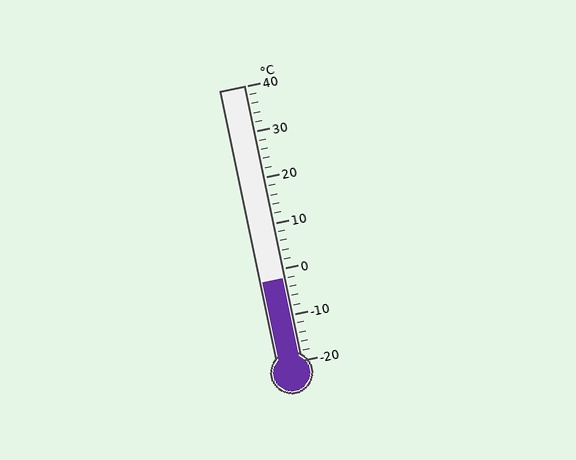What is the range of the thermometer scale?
The thermometer scale ranges from -20°C to 40°C.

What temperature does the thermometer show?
The thermometer shows approximately -2°C.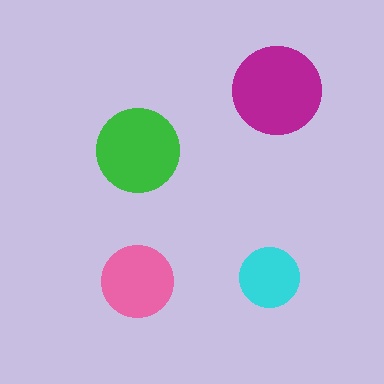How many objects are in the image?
There are 4 objects in the image.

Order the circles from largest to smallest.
the magenta one, the green one, the pink one, the cyan one.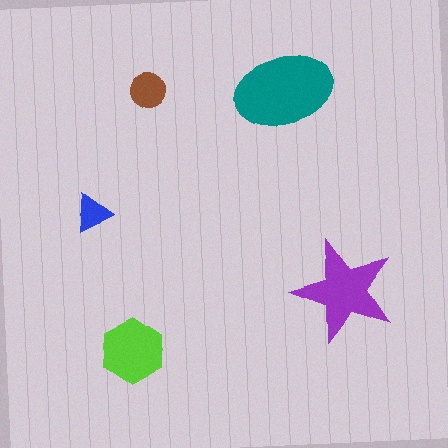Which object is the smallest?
The blue triangle.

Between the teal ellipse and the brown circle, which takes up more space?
The teal ellipse.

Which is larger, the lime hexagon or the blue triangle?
The lime hexagon.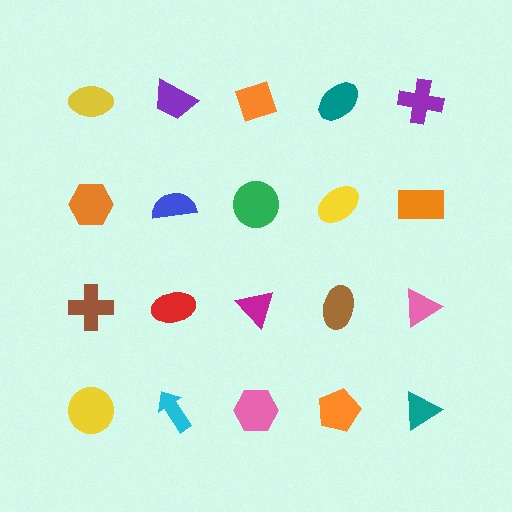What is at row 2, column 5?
An orange rectangle.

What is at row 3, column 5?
A pink triangle.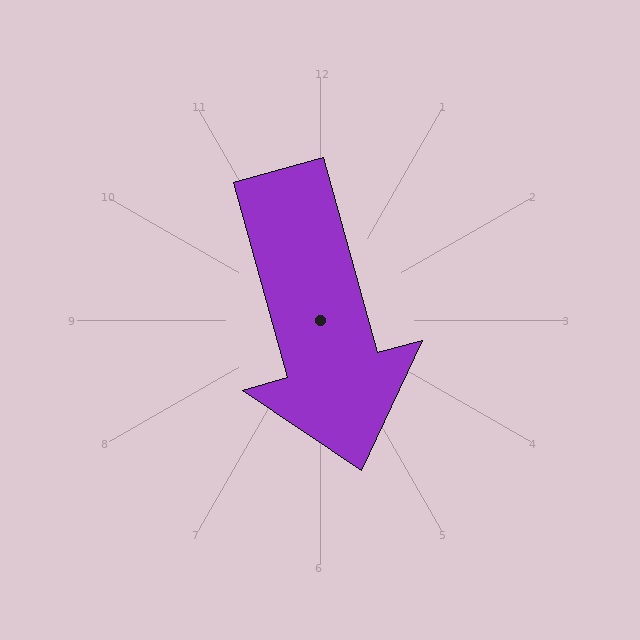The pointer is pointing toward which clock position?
Roughly 5 o'clock.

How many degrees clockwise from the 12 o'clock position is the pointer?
Approximately 164 degrees.